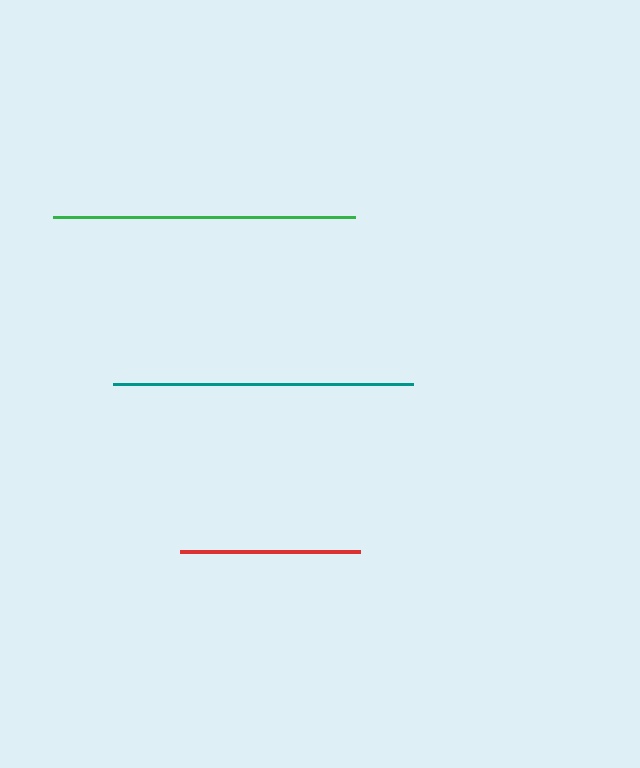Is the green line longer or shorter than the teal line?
The green line is longer than the teal line.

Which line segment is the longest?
The green line is the longest at approximately 302 pixels.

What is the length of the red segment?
The red segment is approximately 181 pixels long.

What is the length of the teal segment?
The teal segment is approximately 300 pixels long.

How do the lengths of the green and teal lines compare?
The green and teal lines are approximately the same length.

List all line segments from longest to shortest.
From longest to shortest: green, teal, red.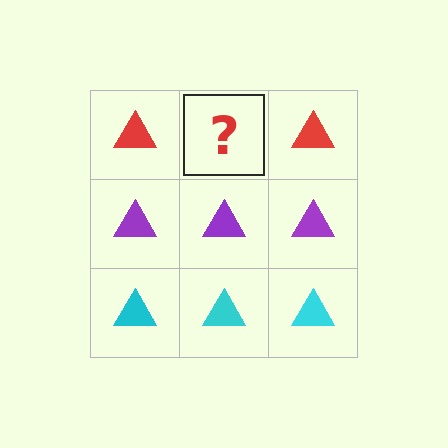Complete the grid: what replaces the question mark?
The question mark should be replaced with a red triangle.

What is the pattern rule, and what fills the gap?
The rule is that each row has a consistent color. The gap should be filled with a red triangle.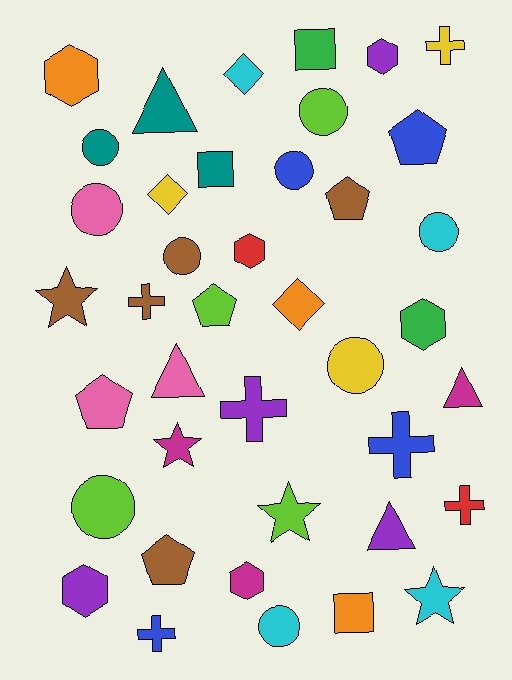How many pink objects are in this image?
There are 3 pink objects.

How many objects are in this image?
There are 40 objects.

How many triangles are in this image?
There are 4 triangles.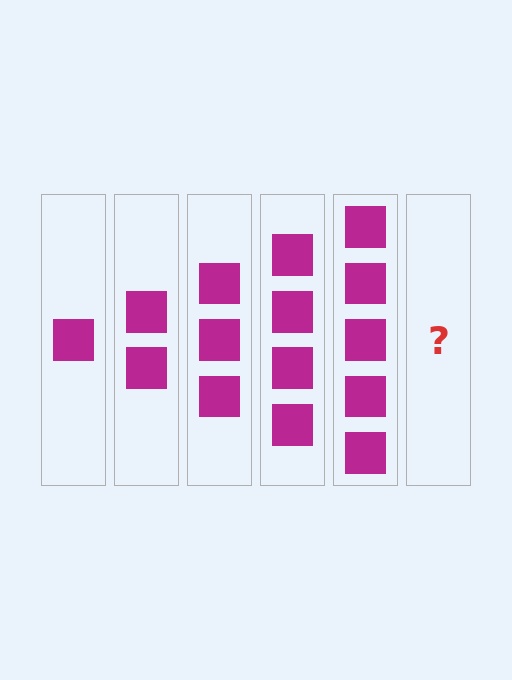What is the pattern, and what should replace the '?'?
The pattern is that each step adds one more square. The '?' should be 6 squares.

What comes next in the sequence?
The next element should be 6 squares.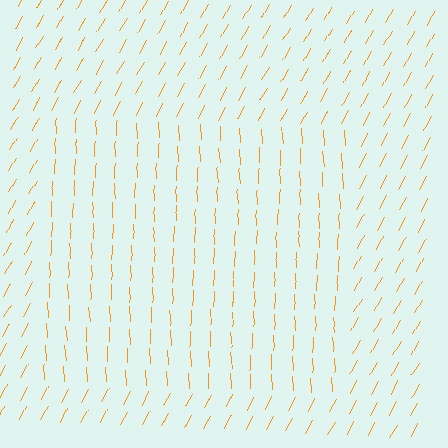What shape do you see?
I see a rectangle.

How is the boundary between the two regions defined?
The boundary is defined purely by a change in line orientation (approximately 31 degrees difference). All lines are the same color and thickness.